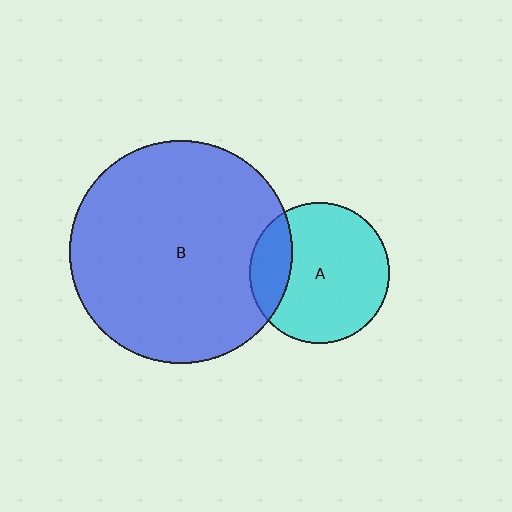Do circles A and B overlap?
Yes.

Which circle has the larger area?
Circle B (blue).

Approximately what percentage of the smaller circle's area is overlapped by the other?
Approximately 20%.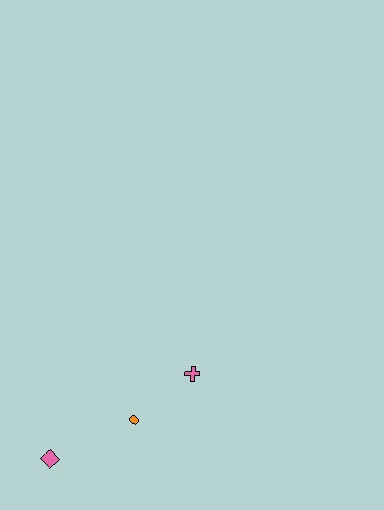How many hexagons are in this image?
There are no hexagons.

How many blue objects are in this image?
There are no blue objects.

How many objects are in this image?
There are 3 objects.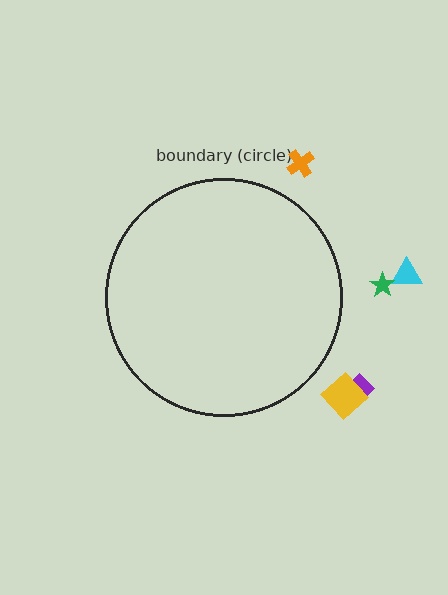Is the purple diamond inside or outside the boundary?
Outside.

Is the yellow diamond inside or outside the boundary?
Outside.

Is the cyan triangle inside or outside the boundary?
Outside.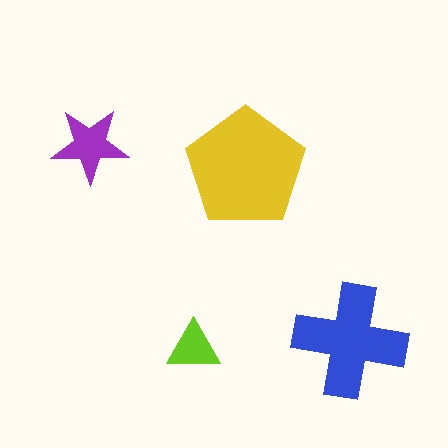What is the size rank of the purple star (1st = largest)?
3rd.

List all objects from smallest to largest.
The lime triangle, the purple star, the blue cross, the yellow pentagon.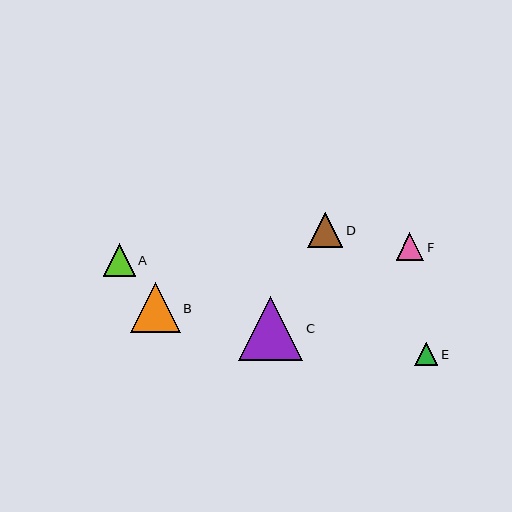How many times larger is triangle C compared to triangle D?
Triangle C is approximately 1.8 times the size of triangle D.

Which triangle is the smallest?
Triangle E is the smallest with a size of approximately 23 pixels.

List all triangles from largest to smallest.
From largest to smallest: C, B, D, A, F, E.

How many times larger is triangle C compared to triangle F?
Triangle C is approximately 2.3 times the size of triangle F.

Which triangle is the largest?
Triangle C is the largest with a size of approximately 64 pixels.